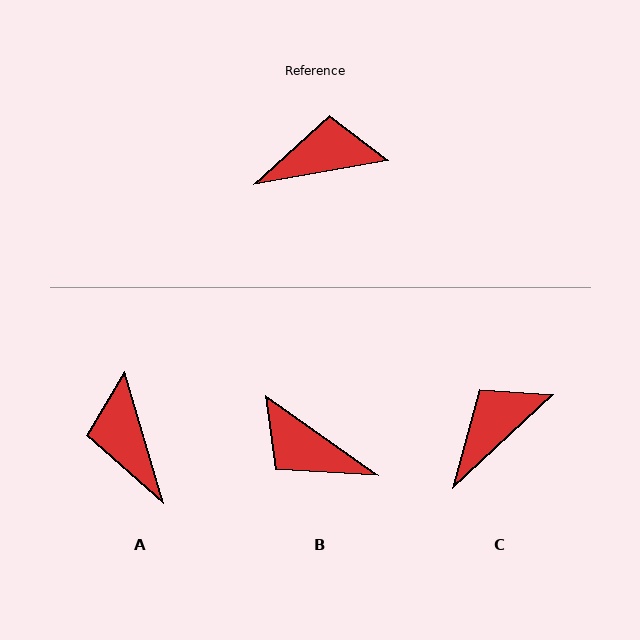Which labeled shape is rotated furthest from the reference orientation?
B, about 135 degrees away.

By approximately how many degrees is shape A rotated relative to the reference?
Approximately 96 degrees counter-clockwise.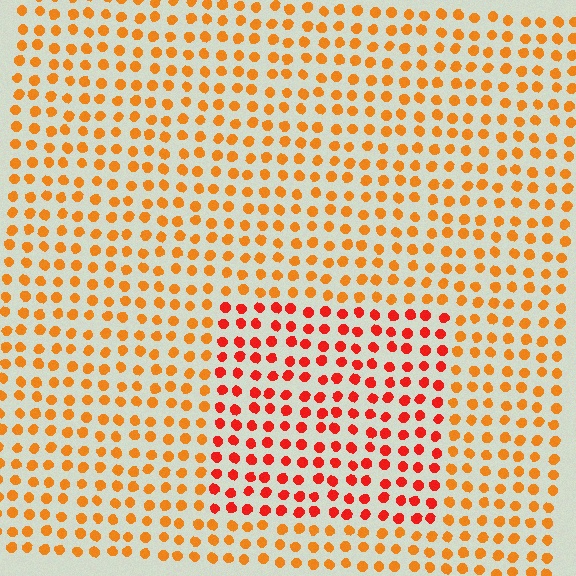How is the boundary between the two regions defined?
The boundary is defined purely by a slight shift in hue (about 30 degrees). Spacing, size, and orientation are identical on both sides.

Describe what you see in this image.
The image is filled with small orange elements in a uniform arrangement. A rectangle-shaped region is visible where the elements are tinted to a slightly different hue, forming a subtle color boundary.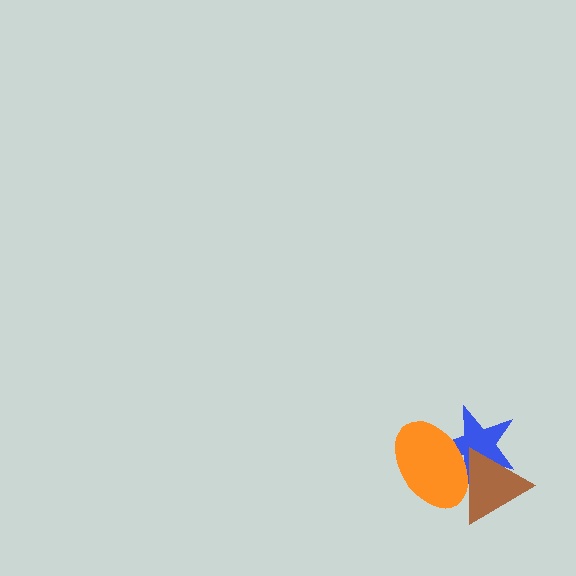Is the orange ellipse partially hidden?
No, no other shape covers it.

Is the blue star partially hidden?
Yes, it is partially covered by another shape.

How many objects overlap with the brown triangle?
2 objects overlap with the brown triangle.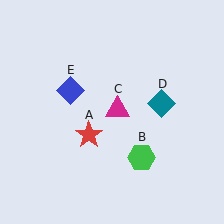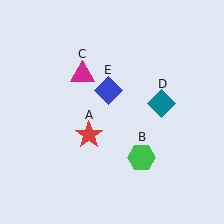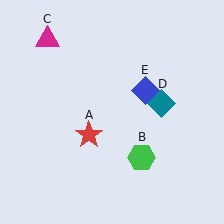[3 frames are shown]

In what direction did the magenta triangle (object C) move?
The magenta triangle (object C) moved up and to the left.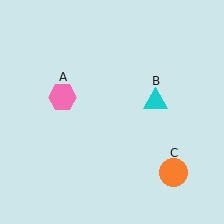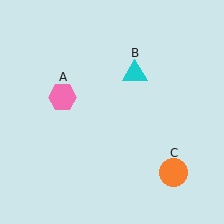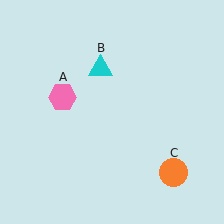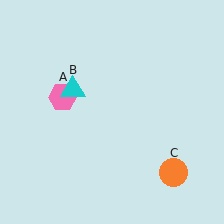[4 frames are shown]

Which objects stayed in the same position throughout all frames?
Pink hexagon (object A) and orange circle (object C) remained stationary.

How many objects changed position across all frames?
1 object changed position: cyan triangle (object B).